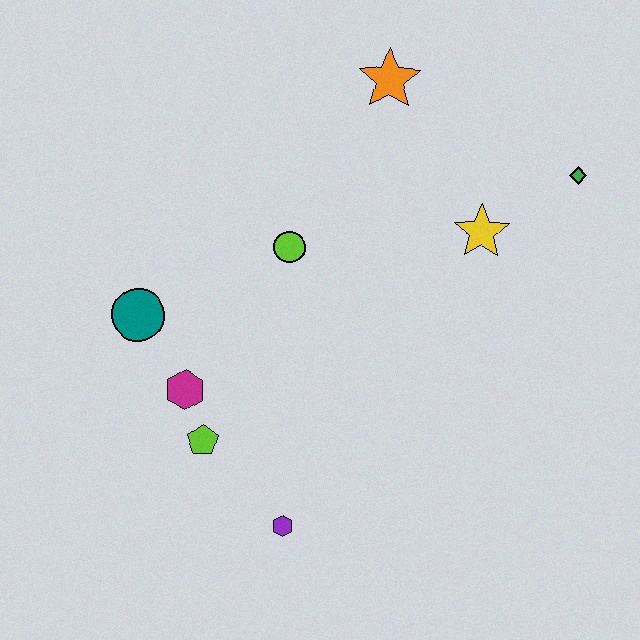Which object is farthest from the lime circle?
The green diamond is farthest from the lime circle.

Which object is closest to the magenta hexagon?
The lime pentagon is closest to the magenta hexagon.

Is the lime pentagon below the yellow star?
Yes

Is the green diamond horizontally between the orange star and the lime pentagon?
No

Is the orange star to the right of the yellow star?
No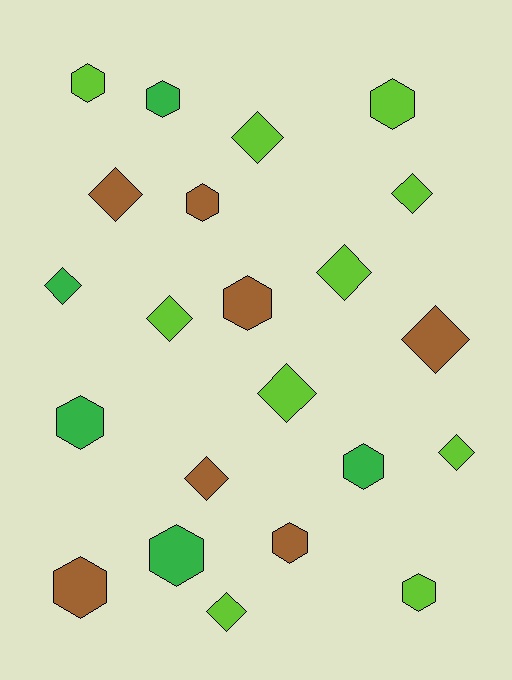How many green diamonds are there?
There is 1 green diamond.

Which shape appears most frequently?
Diamond, with 11 objects.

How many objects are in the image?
There are 22 objects.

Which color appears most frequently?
Lime, with 10 objects.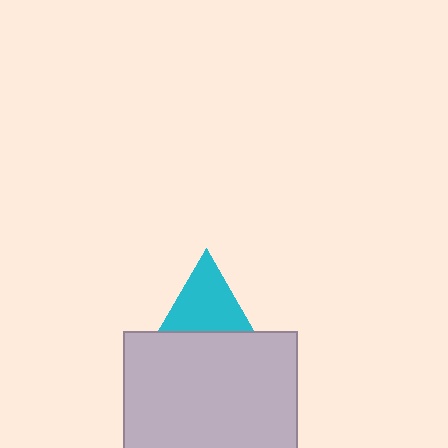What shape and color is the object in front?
The object in front is a light gray rectangle.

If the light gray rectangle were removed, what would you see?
You would see the complete cyan triangle.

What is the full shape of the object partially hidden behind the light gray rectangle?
The partially hidden object is a cyan triangle.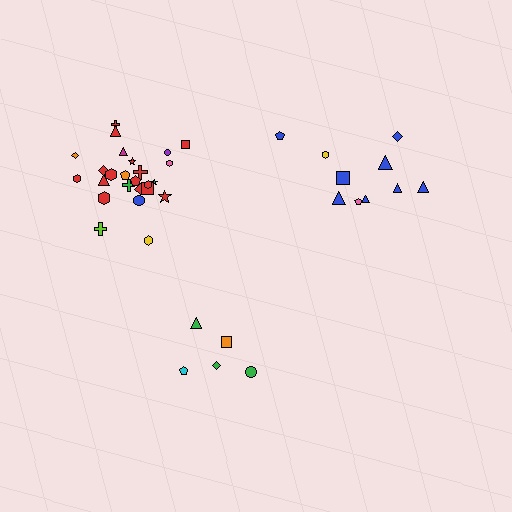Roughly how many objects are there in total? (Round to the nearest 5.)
Roughly 40 objects in total.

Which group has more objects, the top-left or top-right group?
The top-left group.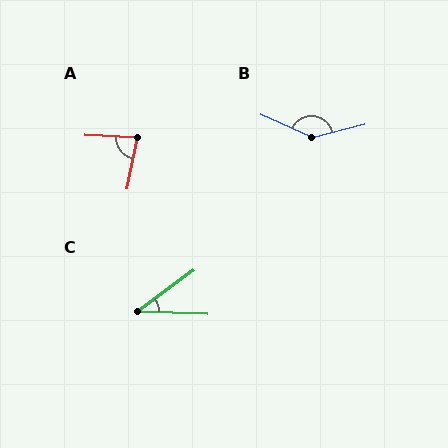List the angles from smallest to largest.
C (38°), A (81°), B (142°).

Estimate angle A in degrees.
Approximately 81 degrees.